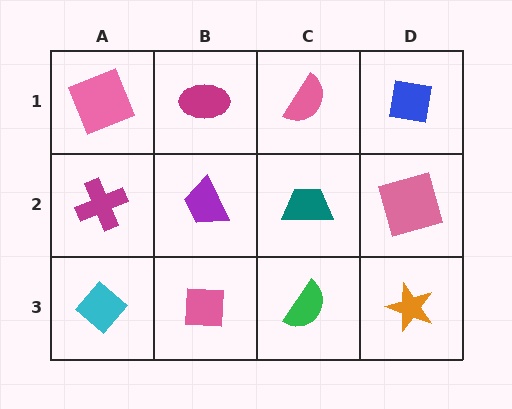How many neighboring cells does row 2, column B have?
4.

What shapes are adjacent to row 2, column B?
A magenta ellipse (row 1, column B), a pink square (row 3, column B), a magenta cross (row 2, column A), a teal trapezoid (row 2, column C).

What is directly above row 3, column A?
A magenta cross.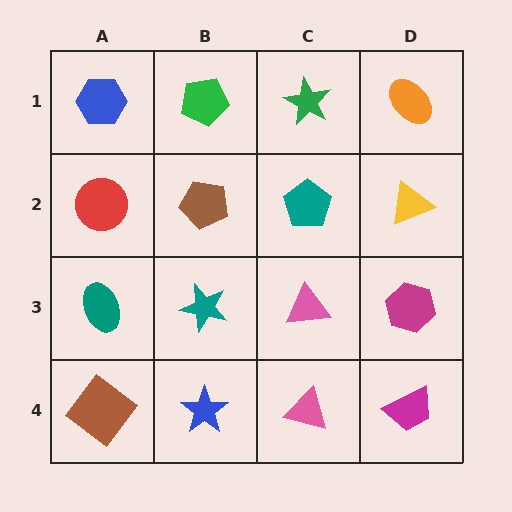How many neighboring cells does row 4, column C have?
3.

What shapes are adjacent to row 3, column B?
A brown pentagon (row 2, column B), a blue star (row 4, column B), a teal ellipse (row 3, column A), a pink triangle (row 3, column C).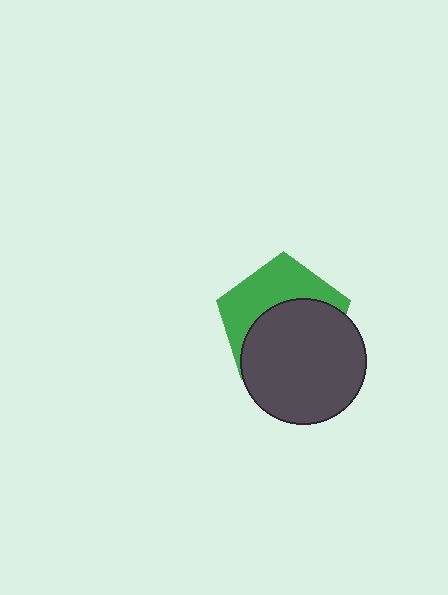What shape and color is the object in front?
The object in front is a dark gray circle.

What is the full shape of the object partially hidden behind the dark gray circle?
The partially hidden object is a green pentagon.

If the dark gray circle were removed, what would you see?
You would see the complete green pentagon.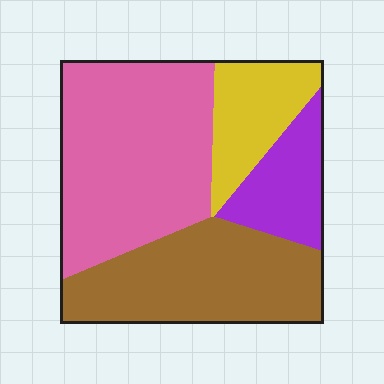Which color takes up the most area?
Pink, at roughly 40%.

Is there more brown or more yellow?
Brown.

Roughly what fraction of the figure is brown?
Brown covers roughly 30% of the figure.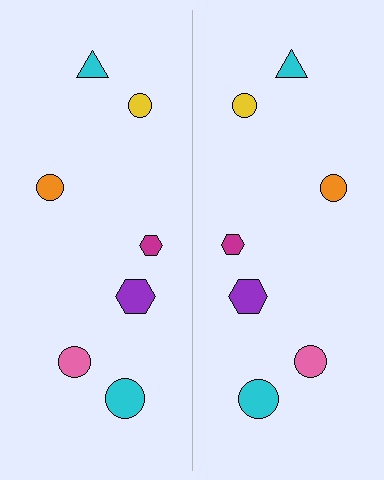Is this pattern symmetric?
Yes, this pattern has bilateral (reflection) symmetry.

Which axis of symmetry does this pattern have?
The pattern has a vertical axis of symmetry running through the center of the image.